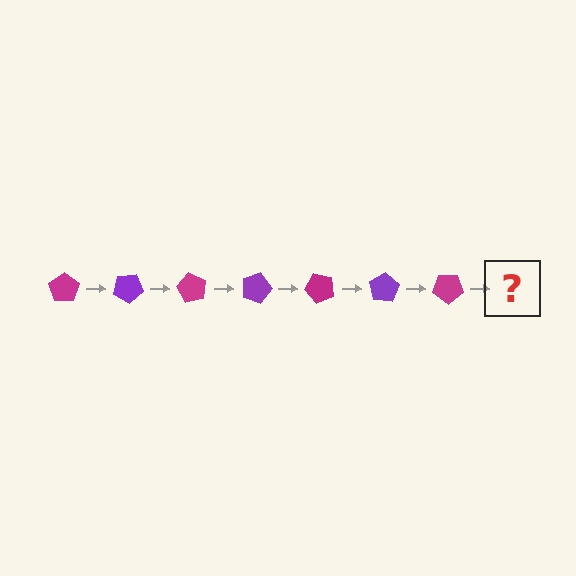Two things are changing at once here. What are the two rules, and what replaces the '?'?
The two rules are that it rotates 30 degrees each step and the color cycles through magenta and purple. The '?' should be a purple pentagon, rotated 210 degrees from the start.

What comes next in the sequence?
The next element should be a purple pentagon, rotated 210 degrees from the start.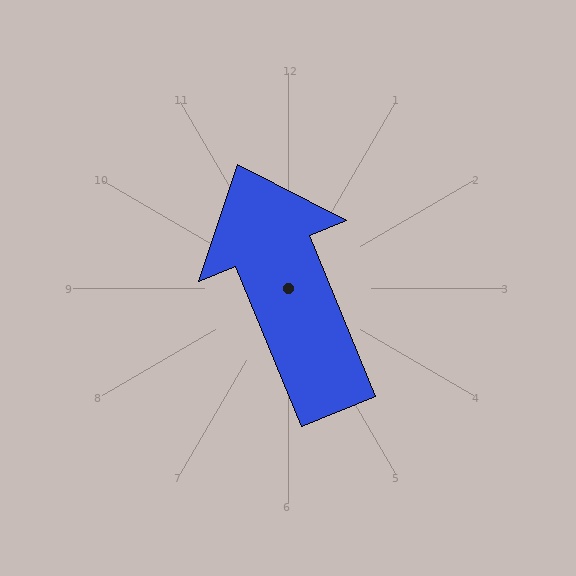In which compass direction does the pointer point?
North.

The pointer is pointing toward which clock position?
Roughly 11 o'clock.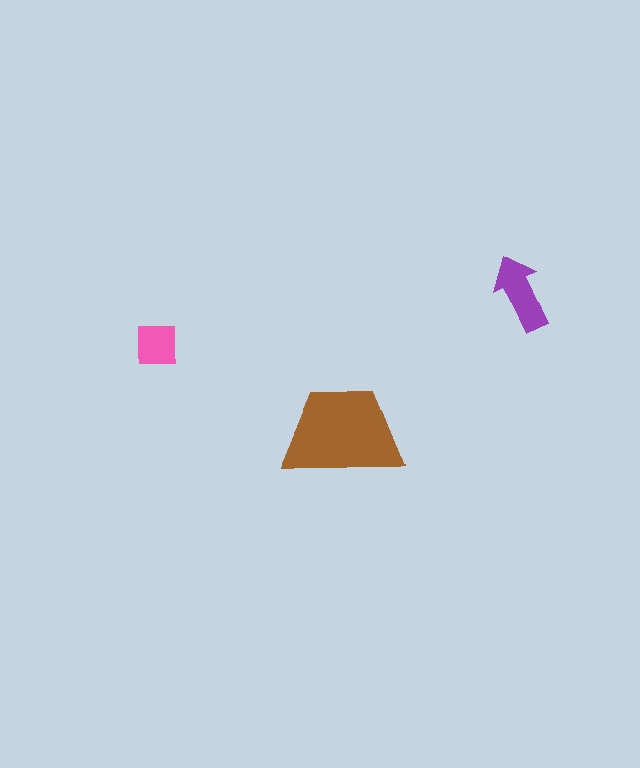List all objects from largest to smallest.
The brown trapezoid, the purple arrow, the pink square.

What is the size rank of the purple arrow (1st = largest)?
2nd.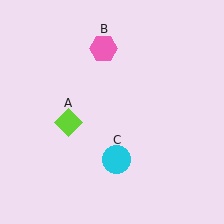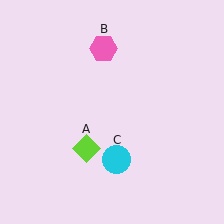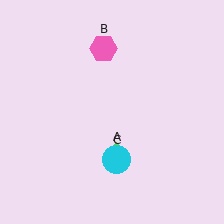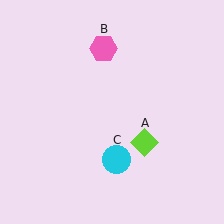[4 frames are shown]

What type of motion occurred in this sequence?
The lime diamond (object A) rotated counterclockwise around the center of the scene.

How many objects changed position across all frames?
1 object changed position: lime diamond (object A).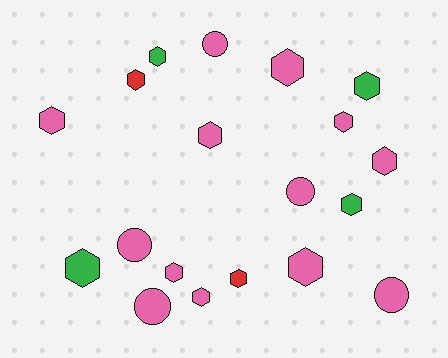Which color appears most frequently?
Pink, with 13 objects.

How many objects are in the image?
There are 19 objects.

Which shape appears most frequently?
Hexagon, with 14 objects.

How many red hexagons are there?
There are 2 red hexagons.